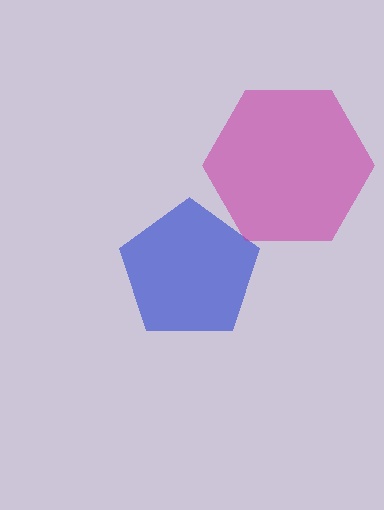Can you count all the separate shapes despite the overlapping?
Yes, there are 2 separate shapes.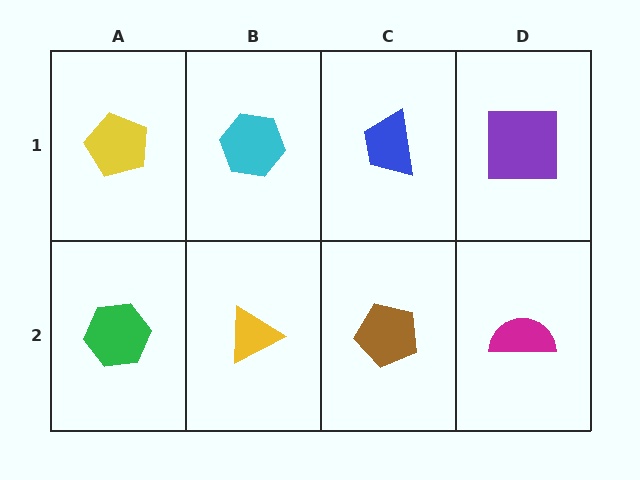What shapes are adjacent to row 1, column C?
A brown pentagon (row 2, column C), a cyan hexagon (row 1, column B), a purple square (row 1, column D).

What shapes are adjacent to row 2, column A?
A yellow pentagon (row 1, column A), a yellow triangle (row 2, column B).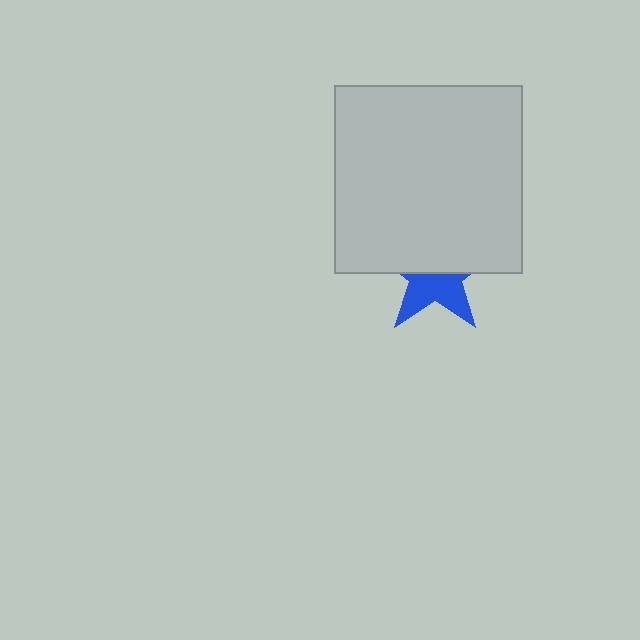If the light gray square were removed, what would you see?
You would see the complete blue star.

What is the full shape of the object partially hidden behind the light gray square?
The partially hidden object is a blue star.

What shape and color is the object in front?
The object in front is a light gray square.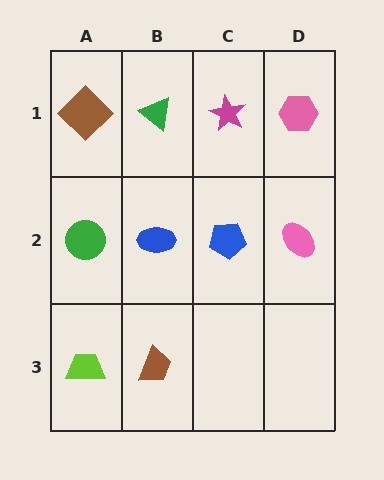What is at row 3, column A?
A lime trapezoid.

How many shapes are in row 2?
4 shapes.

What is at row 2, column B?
A blue ellipse.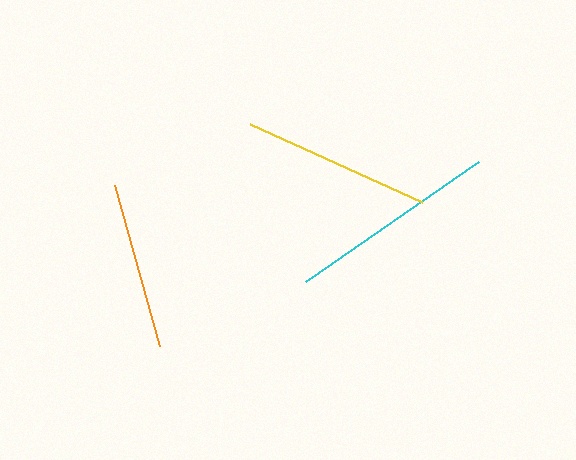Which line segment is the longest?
The cyan line is the longest at approximately 210 pixels.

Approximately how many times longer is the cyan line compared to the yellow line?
The cyan line is approximately 1.1 times the length of the yellow line.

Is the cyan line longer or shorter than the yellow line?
The cyan line is longer than the yellow line.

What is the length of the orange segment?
The orange segment is approximately 167 pixels long.